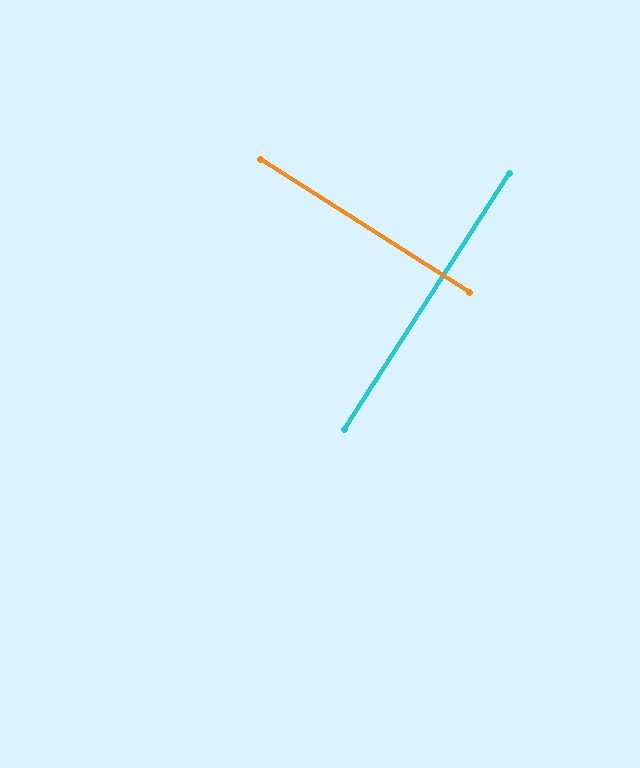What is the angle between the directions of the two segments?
Approximately 90 degrees.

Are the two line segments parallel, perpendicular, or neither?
Perpendicular — they meet at approximately 90°.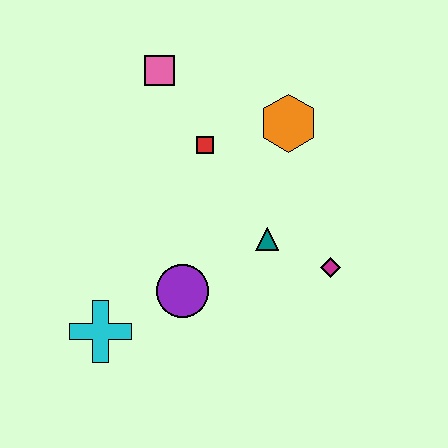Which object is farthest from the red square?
The cyan cross is farthest from the red square.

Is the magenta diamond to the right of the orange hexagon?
Yes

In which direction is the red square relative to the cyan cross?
The red square is above the cyan cross.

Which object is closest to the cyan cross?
The purple circle is closest to the cyan cross.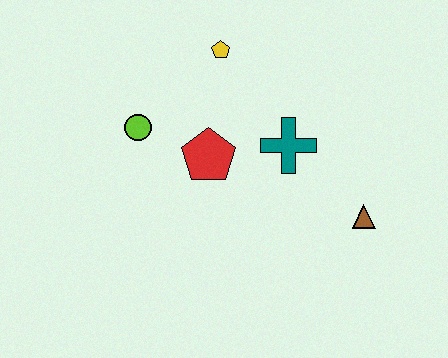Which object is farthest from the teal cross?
The lime circle is farthest from the teal cross.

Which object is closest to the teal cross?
The red pentagon is closest to the teal cross.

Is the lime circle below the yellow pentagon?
Yes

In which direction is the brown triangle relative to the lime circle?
The brown triangle is to the right of the lime circle.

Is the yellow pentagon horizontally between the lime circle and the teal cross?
Yes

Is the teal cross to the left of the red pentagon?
No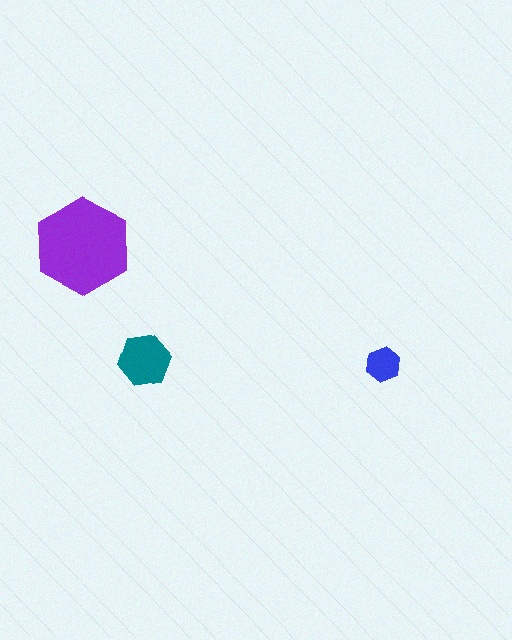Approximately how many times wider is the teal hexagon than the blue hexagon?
About 1.5 times wider.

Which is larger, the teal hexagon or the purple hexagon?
The purple one.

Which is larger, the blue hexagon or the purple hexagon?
The purple one.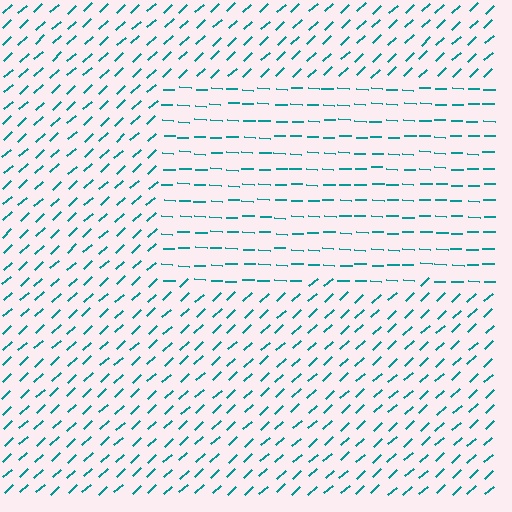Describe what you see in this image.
The image is filled with small teal line segments. A rectangle region in the image has lines oriented differently from the surrounding lines, creating a visible texture boundary.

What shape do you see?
I see a rectangle.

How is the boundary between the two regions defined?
The boundary is defined purely by a change in line orientation (approximately 45 degrees difference). All lines are the same color and thickness.